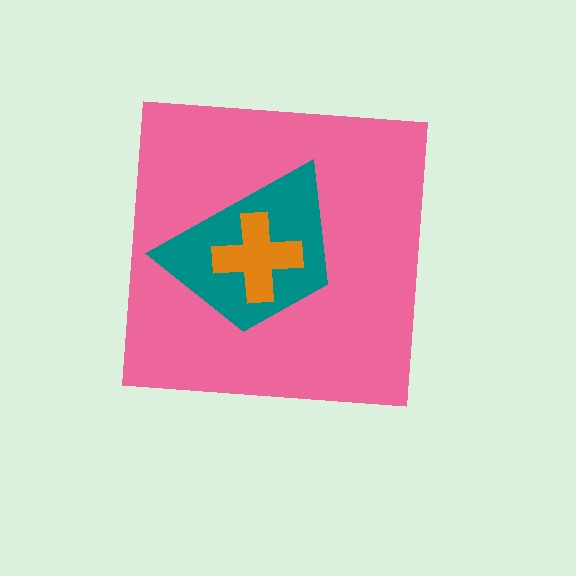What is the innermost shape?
The orange cross.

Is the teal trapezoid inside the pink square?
Yes.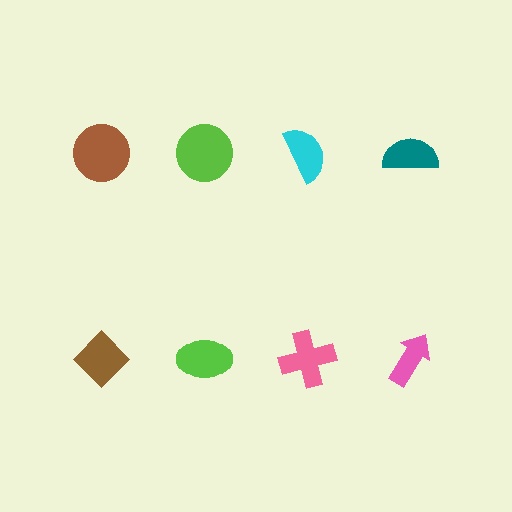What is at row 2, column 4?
A pink arrow.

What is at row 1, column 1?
A brown circle.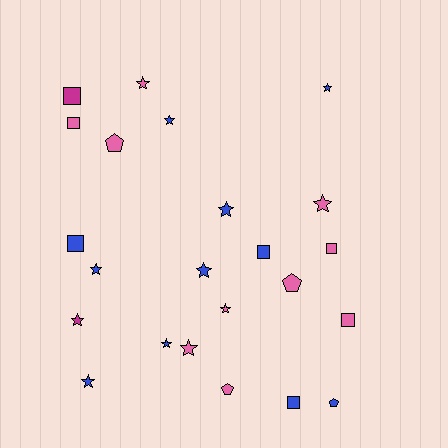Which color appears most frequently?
Blue, with 11 objects.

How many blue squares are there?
There are 3 blue squares.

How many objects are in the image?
There are 23 objects.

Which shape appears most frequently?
Star, with 12 objects.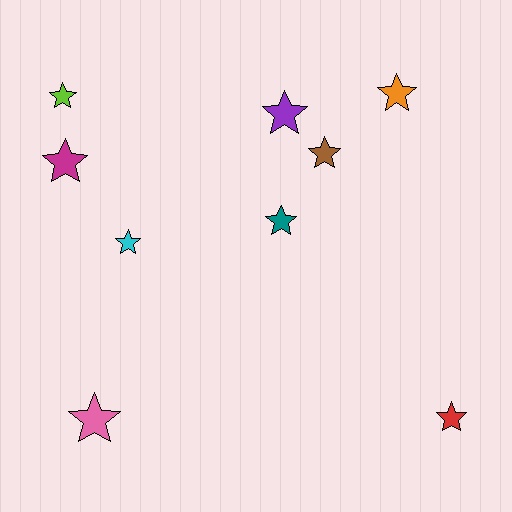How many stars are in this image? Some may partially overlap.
There are 9 stars.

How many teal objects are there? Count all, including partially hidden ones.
There is 1 teal object.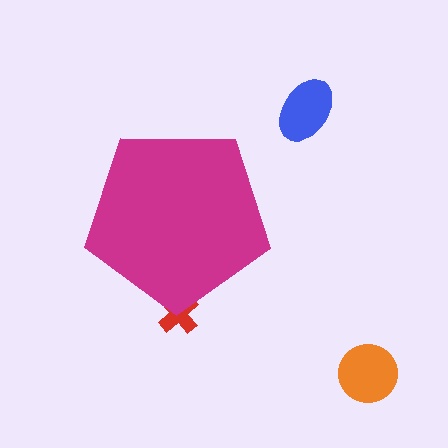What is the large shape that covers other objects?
A magenta pentagon.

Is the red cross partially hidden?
Yes, the red cross is partially hidden behind the magenta pentagon.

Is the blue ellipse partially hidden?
No, the blue ellipse is fully visible.